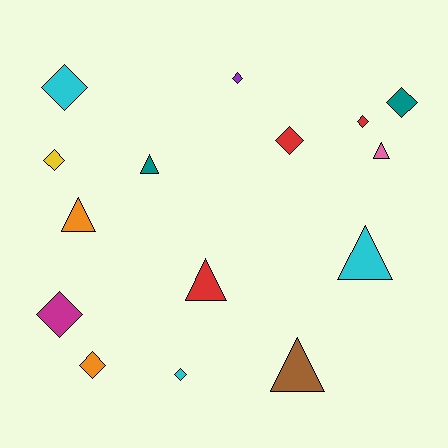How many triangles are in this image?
There are 6 triangles.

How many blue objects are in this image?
There are no blue objects.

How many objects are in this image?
There are 15 objects.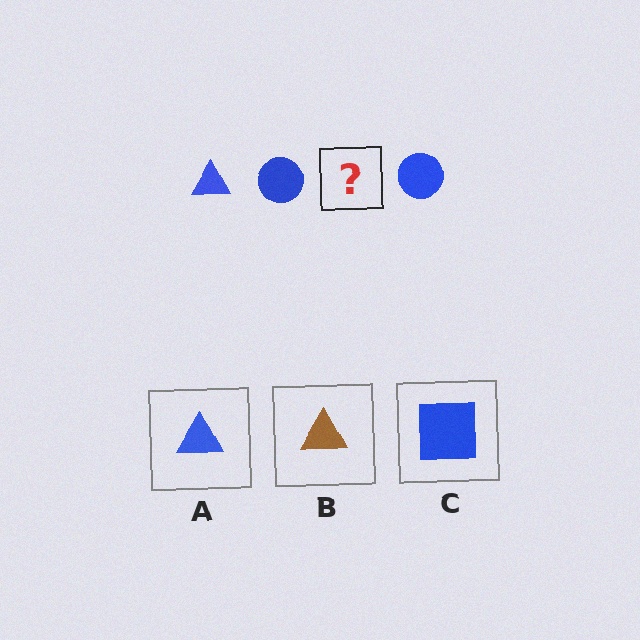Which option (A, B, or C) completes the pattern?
A.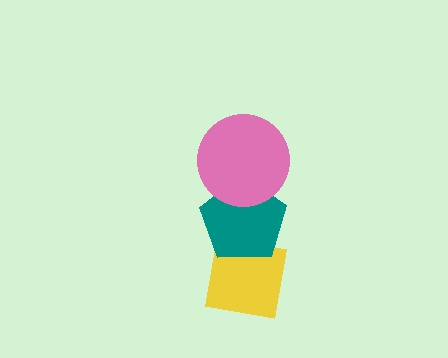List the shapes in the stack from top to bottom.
From top to bottom: the pink circle, the teal pentagon, the yellow square.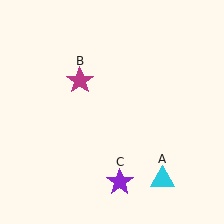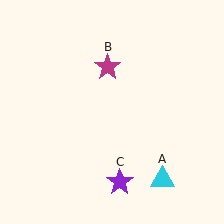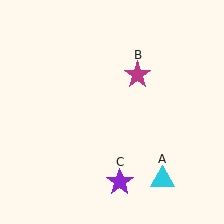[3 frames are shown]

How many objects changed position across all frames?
1 object changed position: magenta star (object B).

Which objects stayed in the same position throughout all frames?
Cyan triangle (object A) and purple star (object C) remained stationary.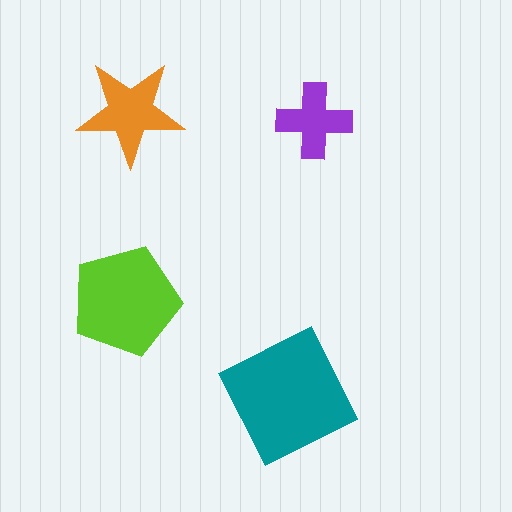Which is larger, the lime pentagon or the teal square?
The teal square.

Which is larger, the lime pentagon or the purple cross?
The lime pentagon.